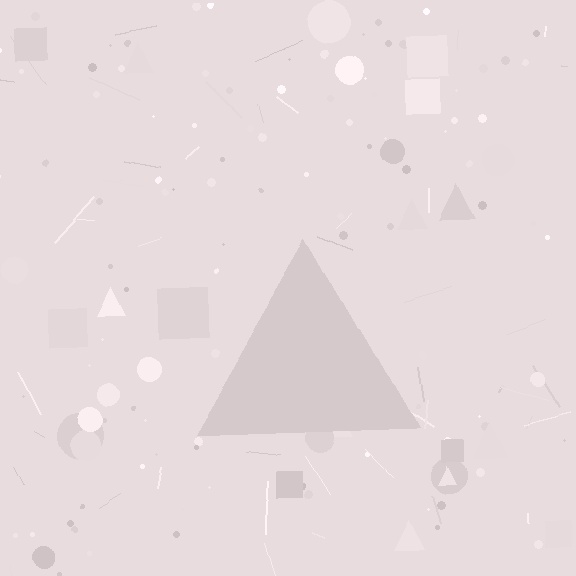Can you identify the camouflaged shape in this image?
The camouflaged shape is a triangle.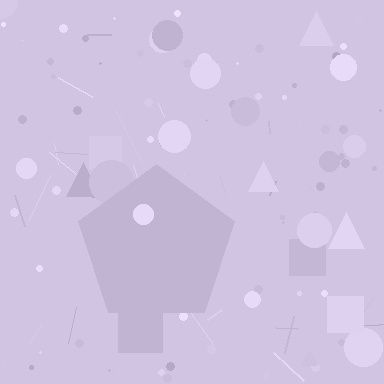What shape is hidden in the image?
A pentagon is hidden in the image.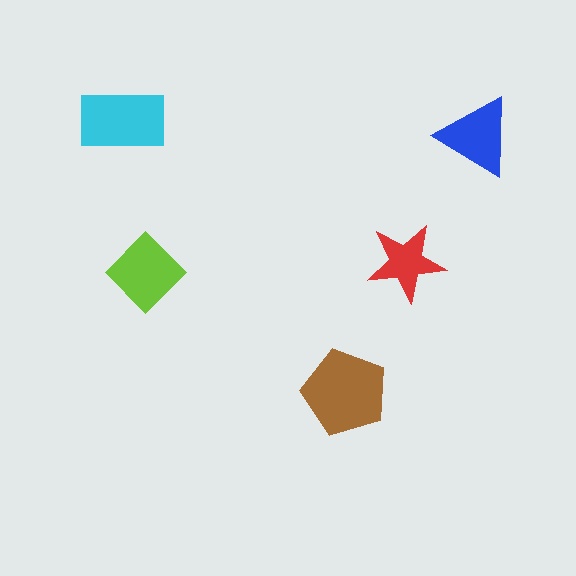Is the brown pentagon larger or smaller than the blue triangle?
Larger.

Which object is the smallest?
The red star.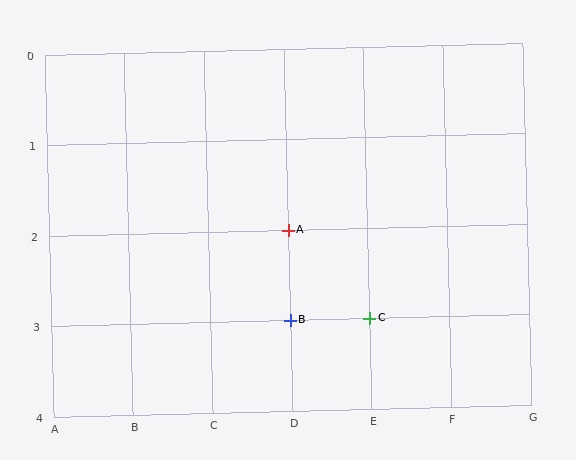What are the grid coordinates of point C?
Point C is at grid coordinates (E, 3).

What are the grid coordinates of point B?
Point B is at grid coordinates (D, 3).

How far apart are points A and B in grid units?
Points A and B are 1 row apart.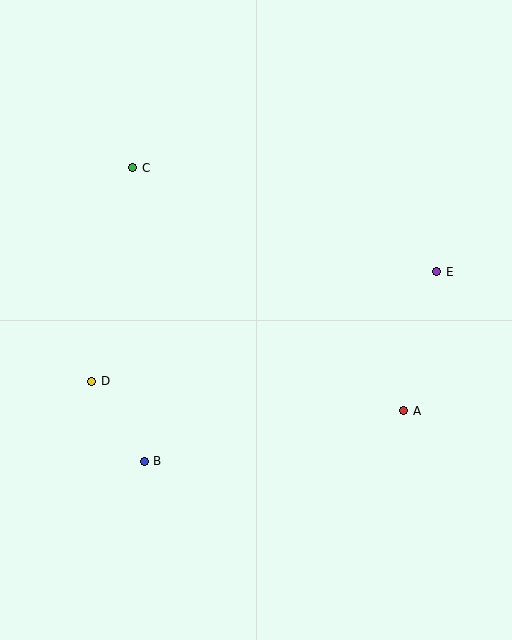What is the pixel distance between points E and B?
The distance between E and B is 349 pixels.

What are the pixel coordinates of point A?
Point A is at (404, 411).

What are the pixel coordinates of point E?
Point E is at (437, 272).